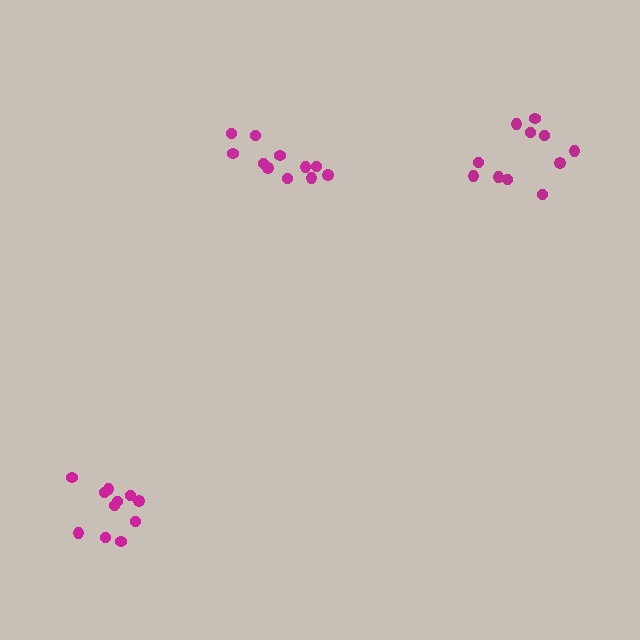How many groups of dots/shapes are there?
There are 3 groups.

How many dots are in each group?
Group 1: 11 dots, Group 2: 11 dots, Group 3: 11 dots (33 total).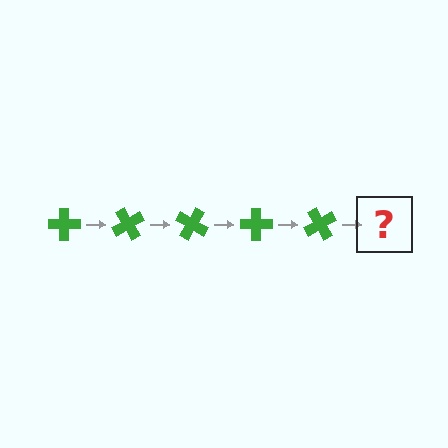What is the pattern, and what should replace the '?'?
The pattern is that the cross rotates 60 degrees each step. The '?' should be a green cross rotated 300 degrees.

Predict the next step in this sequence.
The next step is a green cross rotated 300 degrees.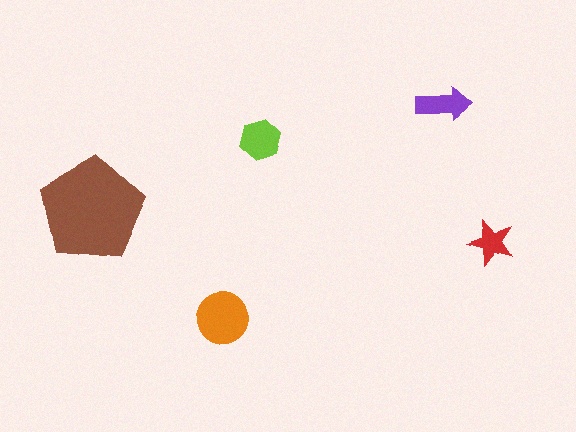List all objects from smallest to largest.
The red star, the purple arrow, the lime hexagon, the orange circle, the brown pentagon.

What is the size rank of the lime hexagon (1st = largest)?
3rd.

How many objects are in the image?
There are 5 objects in the image.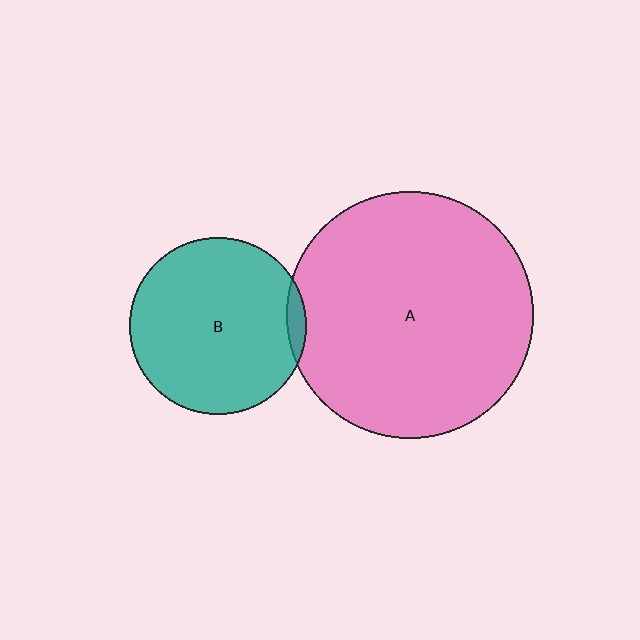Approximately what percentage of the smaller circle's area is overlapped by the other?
Approximately 5%.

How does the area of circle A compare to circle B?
Approximately 1.9 times.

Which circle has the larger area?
Circle A (pink).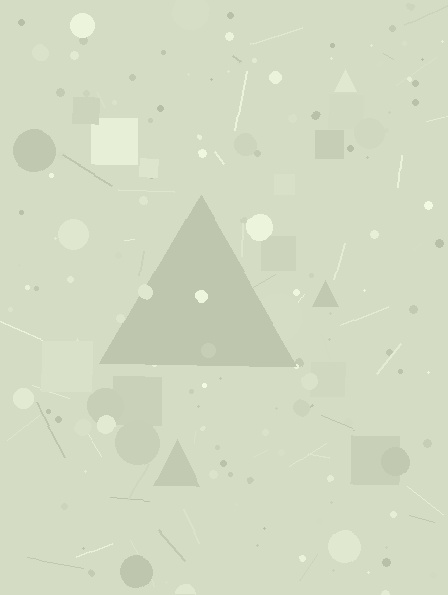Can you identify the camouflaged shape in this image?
The camouflaged shape is a triangle.